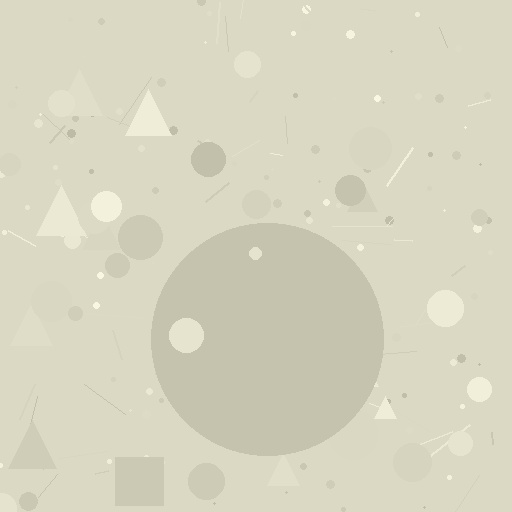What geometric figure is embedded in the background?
A circle is embedded in the background.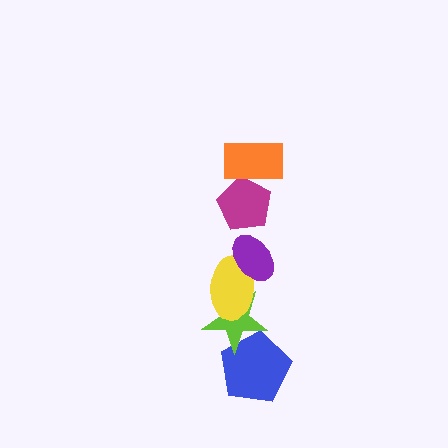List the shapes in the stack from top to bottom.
From top to bottom: the orange rectangle, the magenta pentagon, the purple ellipse, the yellow ellipse, the lime star, the blue pentagon.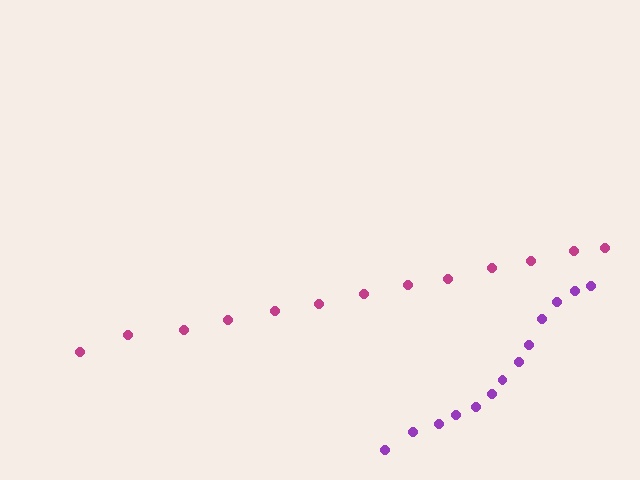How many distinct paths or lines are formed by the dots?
There are 2 distinct paths.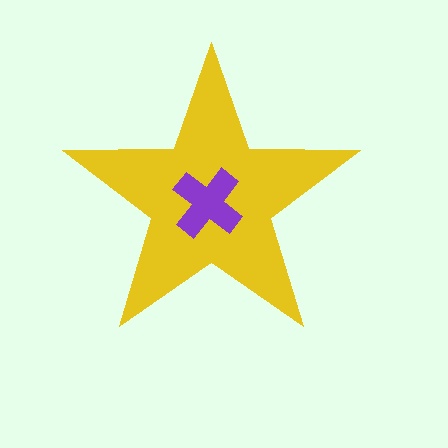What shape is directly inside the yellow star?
The purple cross.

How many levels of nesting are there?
2.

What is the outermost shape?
The yellow star.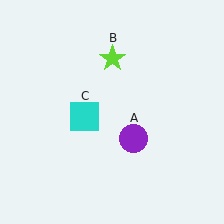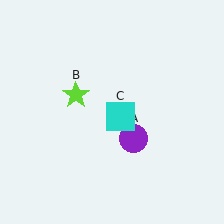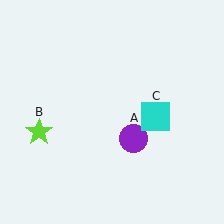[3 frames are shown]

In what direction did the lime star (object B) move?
The lime star (object B) moved down and to the left.